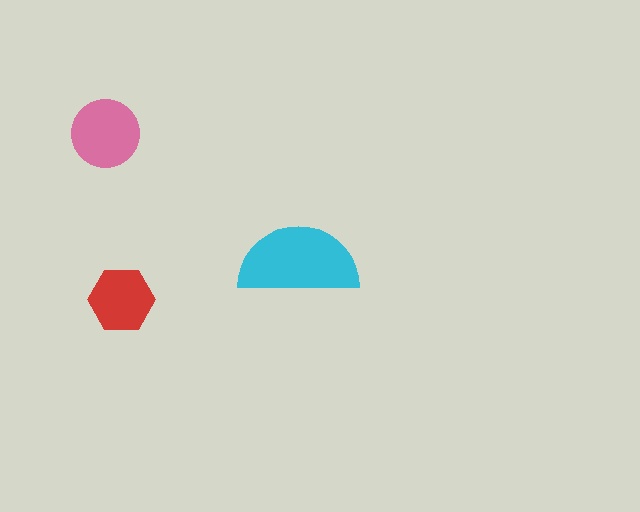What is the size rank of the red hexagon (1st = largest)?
3rd.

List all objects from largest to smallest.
The cyan semicircle, the pink circle, the red hexagon.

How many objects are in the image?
There are 3 objects in the image.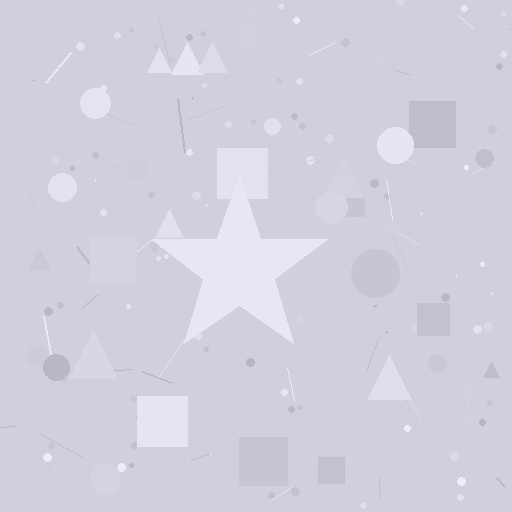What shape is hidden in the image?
A star is hidden in the image.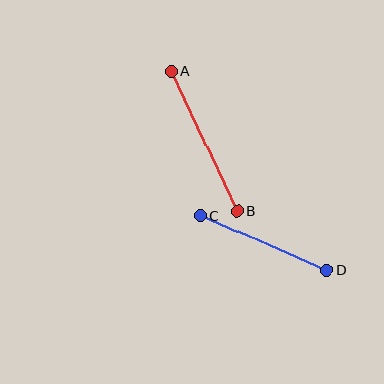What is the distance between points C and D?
The distance is approximately 138 pixels.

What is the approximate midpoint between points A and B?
The midpoint is at approximately (204, 141) pixels.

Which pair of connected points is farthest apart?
Points A and B are farthest apart.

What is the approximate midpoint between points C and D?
The midpoint is at approximately (264, 243) pixels.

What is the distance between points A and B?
The distance is approximately 155 pixels.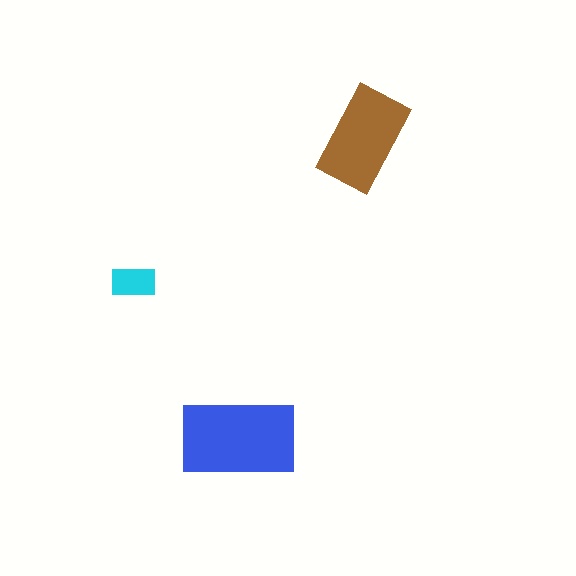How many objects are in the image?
There are 3 objects in the image.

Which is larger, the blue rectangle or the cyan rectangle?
The blue one.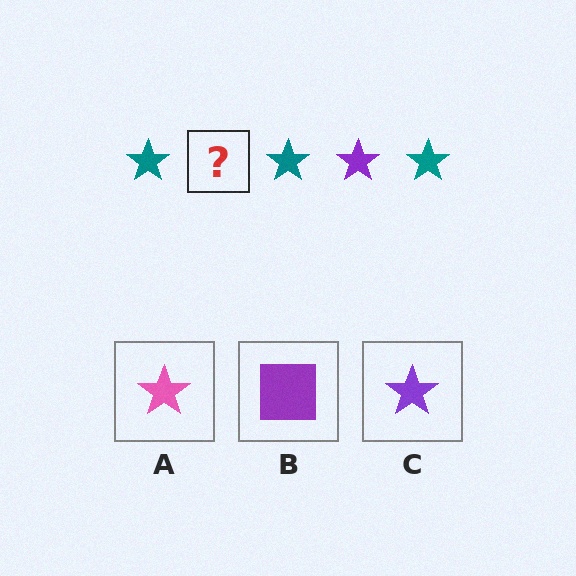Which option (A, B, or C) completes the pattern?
C.